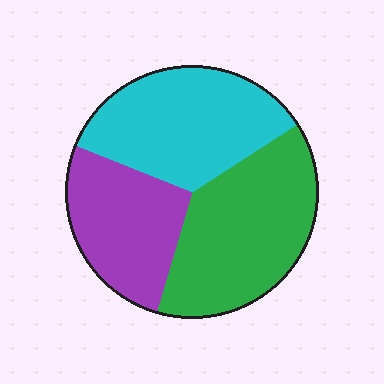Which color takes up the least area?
Purple, at roughly 25%.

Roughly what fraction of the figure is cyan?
Cyan takes up between a third and a half of the figure.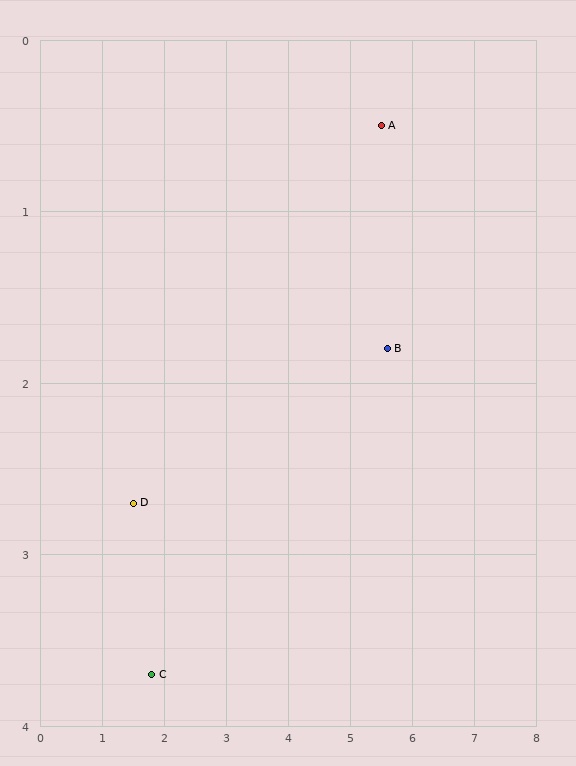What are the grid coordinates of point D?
Point D is at approximately (1.5, 2.7).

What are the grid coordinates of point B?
Point B is at approximately (5.6, 1.8).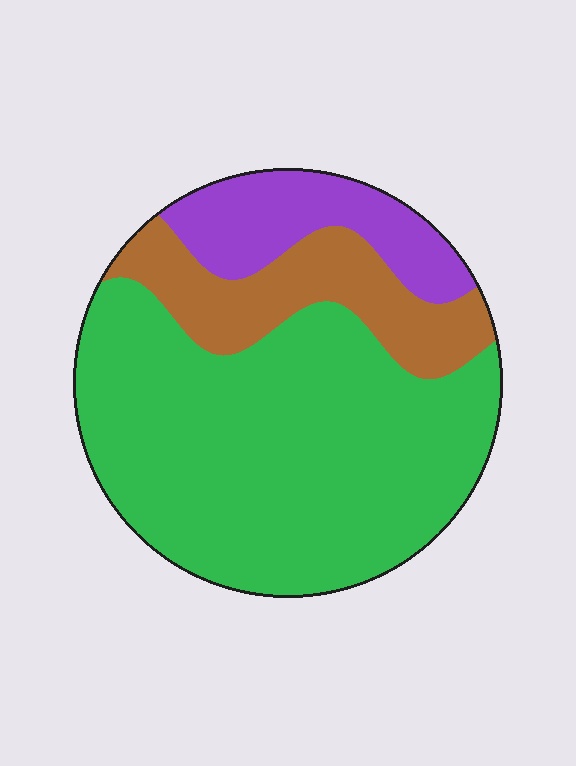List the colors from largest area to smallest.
From largest to smallest: green, brown, purple.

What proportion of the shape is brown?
Brown takes up about one fifth (1/5) of the shape.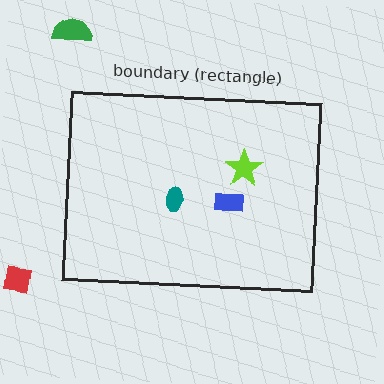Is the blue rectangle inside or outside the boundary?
Inside.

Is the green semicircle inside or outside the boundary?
Outside.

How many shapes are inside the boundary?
3 inside, 2 outside.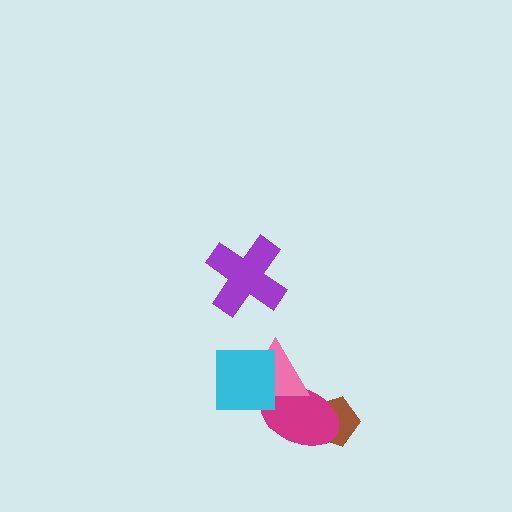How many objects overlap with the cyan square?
1 object overlaps with the cyan square.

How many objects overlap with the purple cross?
0 objects overlap with the purple cross.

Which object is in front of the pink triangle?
The cyan square is in front of the pink triangle.